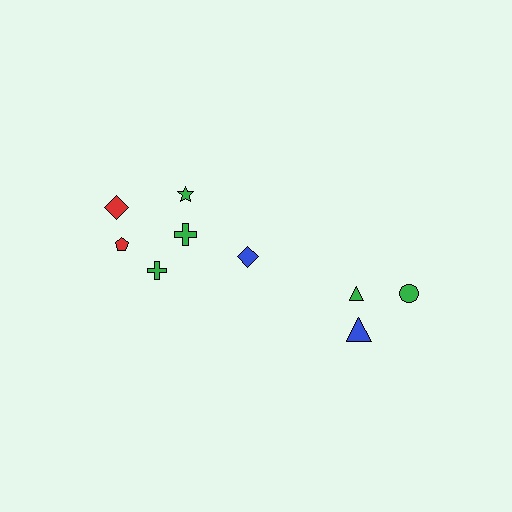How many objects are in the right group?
There are 3 objects.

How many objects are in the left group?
There are 6 objects.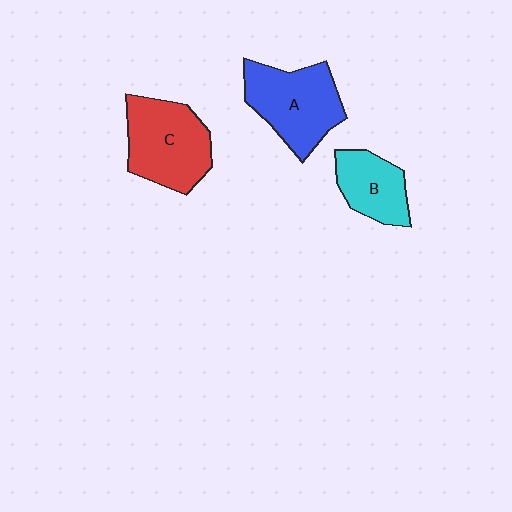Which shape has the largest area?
Shape C (red).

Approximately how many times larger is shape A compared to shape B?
Approximately 1.5 times.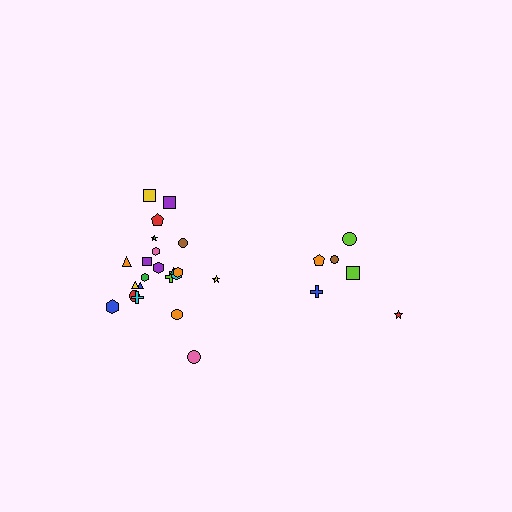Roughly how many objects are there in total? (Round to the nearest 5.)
Roughly 30 objects in total.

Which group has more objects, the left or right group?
The left group.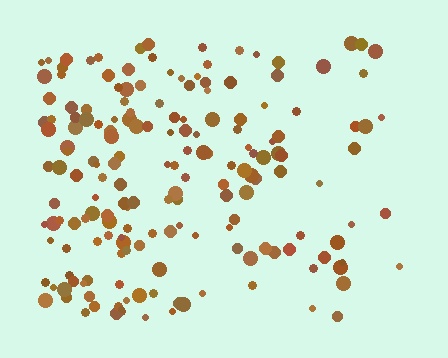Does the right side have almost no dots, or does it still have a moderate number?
Still a moderate number, just noticeably fewer than the left.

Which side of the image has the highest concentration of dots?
The left.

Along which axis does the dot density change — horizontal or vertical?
Horizontal.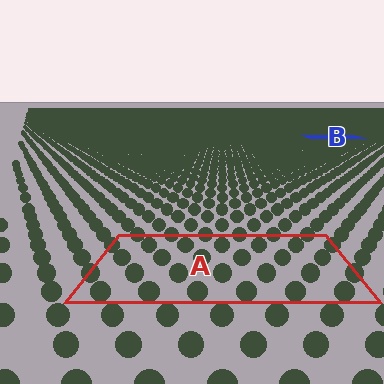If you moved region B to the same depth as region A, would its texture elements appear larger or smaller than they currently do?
They would appear larger. At a closer depth, the same texture elements are projected at a bigger on-screen size.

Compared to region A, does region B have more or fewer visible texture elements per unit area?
Region B has more texture elements per unit area — they are packed more densely because it is farther away.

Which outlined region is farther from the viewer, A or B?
Region B is farther from the viewer — the texture elements inside it appear smaller and more densely packed.